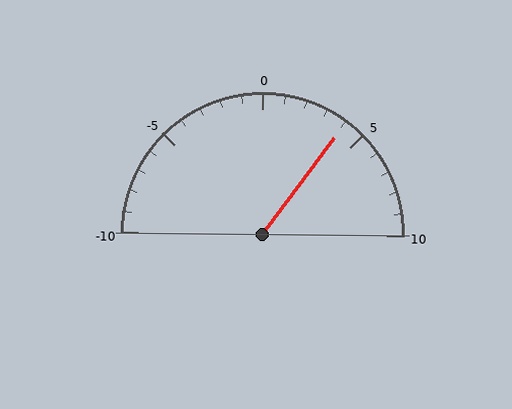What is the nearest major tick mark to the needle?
The nearest major tick mark is 5.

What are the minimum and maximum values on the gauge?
The gauge ranges from -10 to 10.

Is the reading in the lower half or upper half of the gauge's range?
The reading is in the upper half of the range (-10 to 10).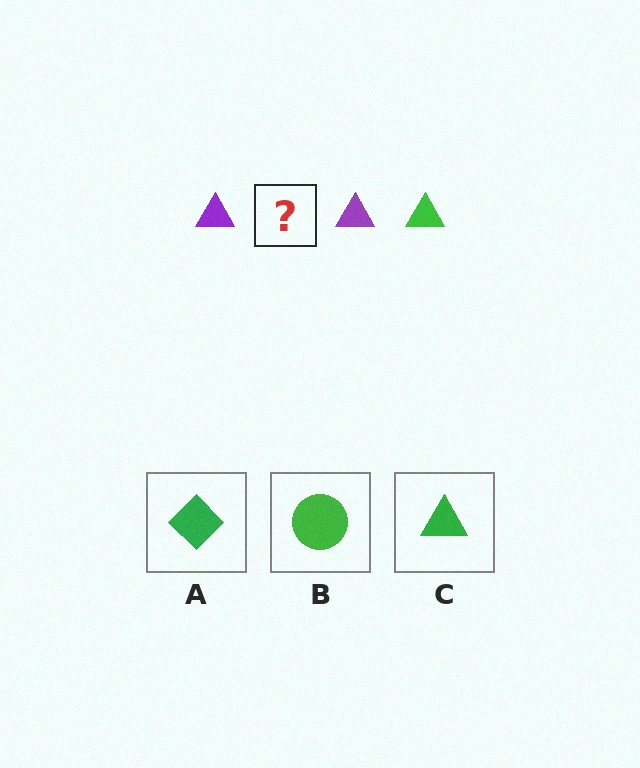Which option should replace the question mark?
Option C.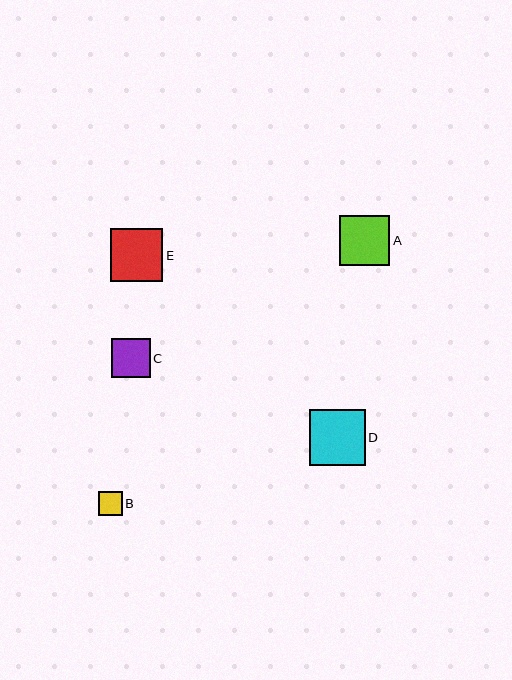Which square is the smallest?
Square B is the smallest with a size of approximately 24 pixels.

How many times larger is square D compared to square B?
Square D is approximately 2.3 times the size of square B.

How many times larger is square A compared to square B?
Square A is approximately 2.1 times the size of square B.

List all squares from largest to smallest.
From largest to smallest: D, E, A, C, B.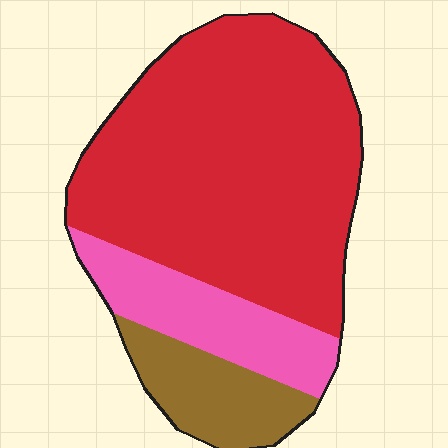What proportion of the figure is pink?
Pink covers around 20% of the figure.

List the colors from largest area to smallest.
From largest to smallest: red, pink, brown.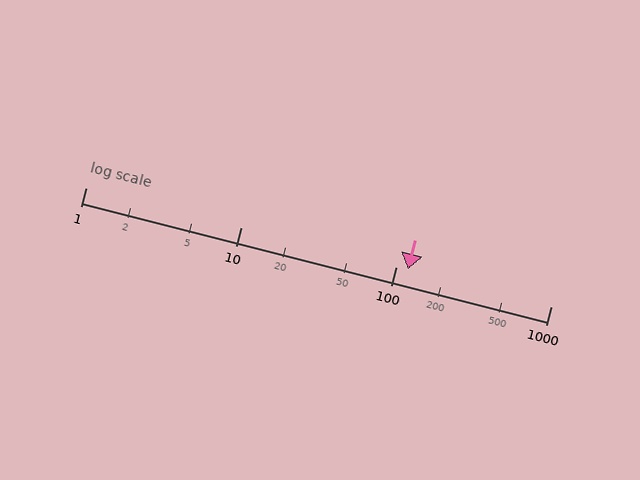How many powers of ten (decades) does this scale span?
The scale spans 3 decades, from 1 to 1000.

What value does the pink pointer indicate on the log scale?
The pointer indicates approximately 120.